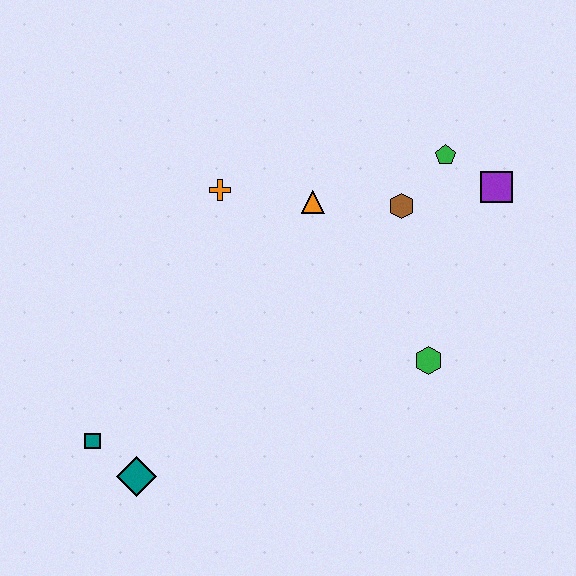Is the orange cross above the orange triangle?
Yes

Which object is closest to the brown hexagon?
The green pentagon is closest to the brown hexagon.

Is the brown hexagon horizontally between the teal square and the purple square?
Yes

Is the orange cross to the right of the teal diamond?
Yes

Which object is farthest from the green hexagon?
The teal square is farthest from the green hexagon.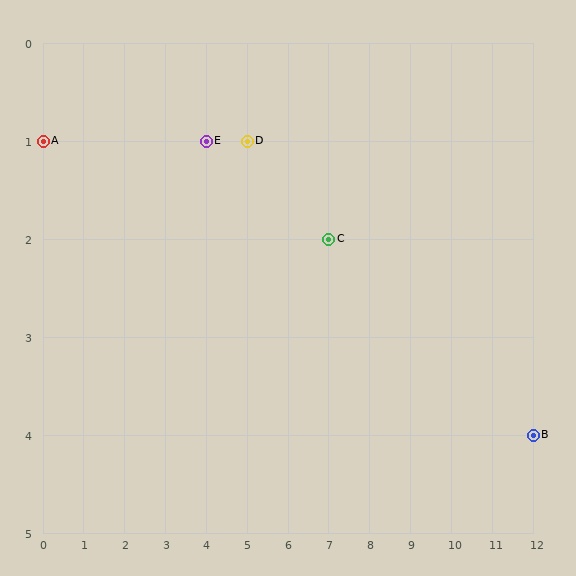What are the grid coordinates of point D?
Point D is at grid coordinates (5, 1).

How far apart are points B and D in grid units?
Points B and D are 7 columns and 3 rows apart (about 7.6 grid units diagonally).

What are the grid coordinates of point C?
Point C is at grid coordinates (7, 2).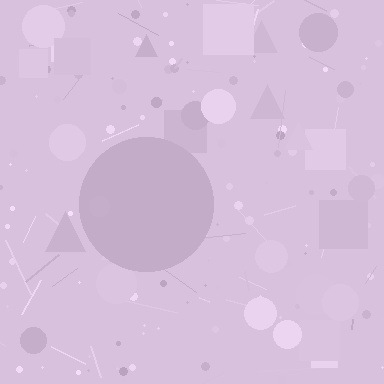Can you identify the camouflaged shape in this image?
The camouflaged shape is a circle.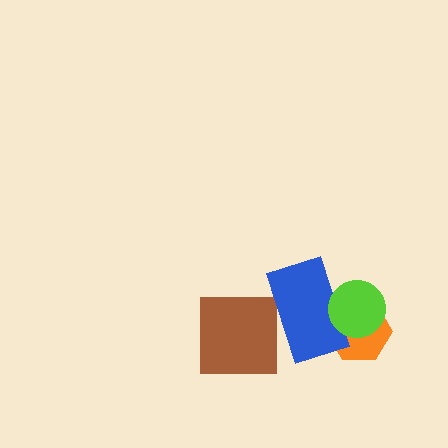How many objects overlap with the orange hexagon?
2 objects overlap with the orange hexagon.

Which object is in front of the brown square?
The blue rectangle is in front of the brown square.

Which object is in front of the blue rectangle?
The lime circle is in front of the blue rectangle.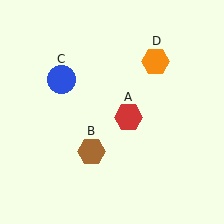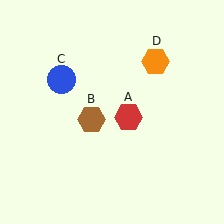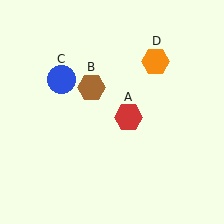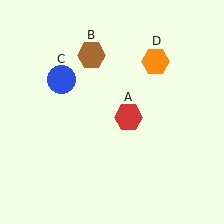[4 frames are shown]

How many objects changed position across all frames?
1 object changed position: brown hexagon (object B).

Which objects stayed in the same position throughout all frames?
Red hexagon (object A) and blue circle (object C) and orange hexagon (object D) remained stationary.